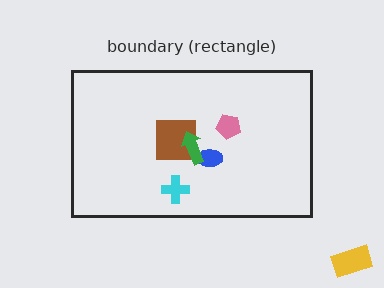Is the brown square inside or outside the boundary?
Inside.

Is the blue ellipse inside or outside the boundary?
Inside.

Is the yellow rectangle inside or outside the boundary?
Outside.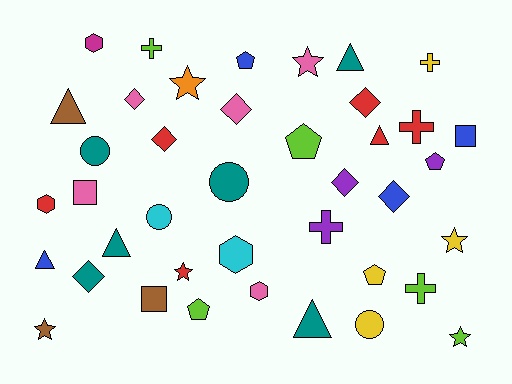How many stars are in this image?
There are 6 stars.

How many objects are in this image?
There are 40 objects.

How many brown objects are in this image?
There are 3 brown objects.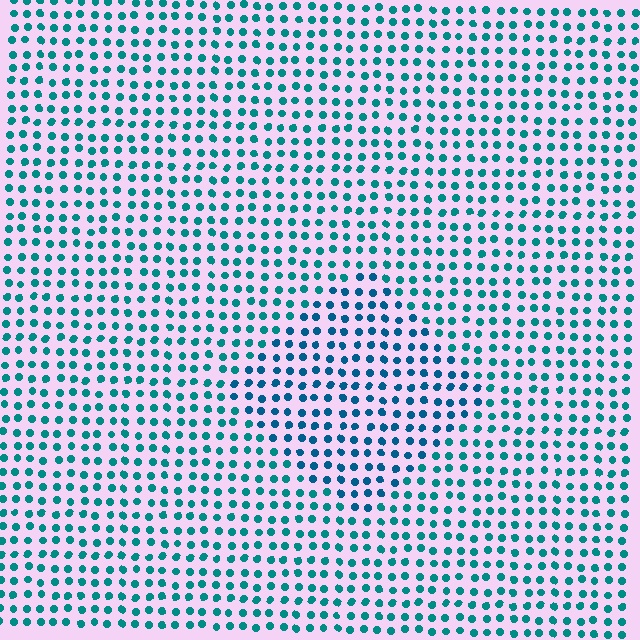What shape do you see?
I see a diamond.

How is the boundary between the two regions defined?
The boundary is defined purely by a slight shift in hue (about 23 degrees). Spacing, size, and orientation are identical on both sides.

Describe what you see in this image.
The image is filled with small teal elements in a uniform arrangement. A diamond-shaped region is visible where the elements are tinted to a slightly different hue, forming a subtle color boundary.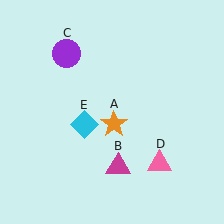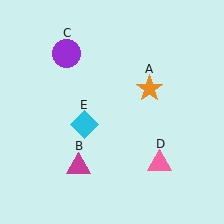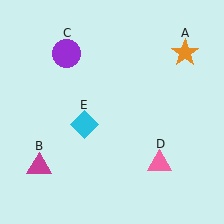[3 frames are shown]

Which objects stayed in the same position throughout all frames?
Purple circle (object C) and pink triangle (object D) and cyan diamond (object E) remained stationary.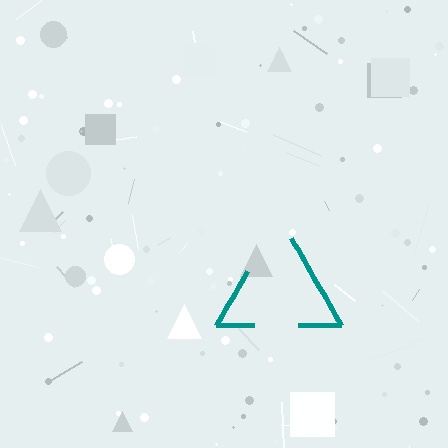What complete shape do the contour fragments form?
The contour fragments form a triangle.